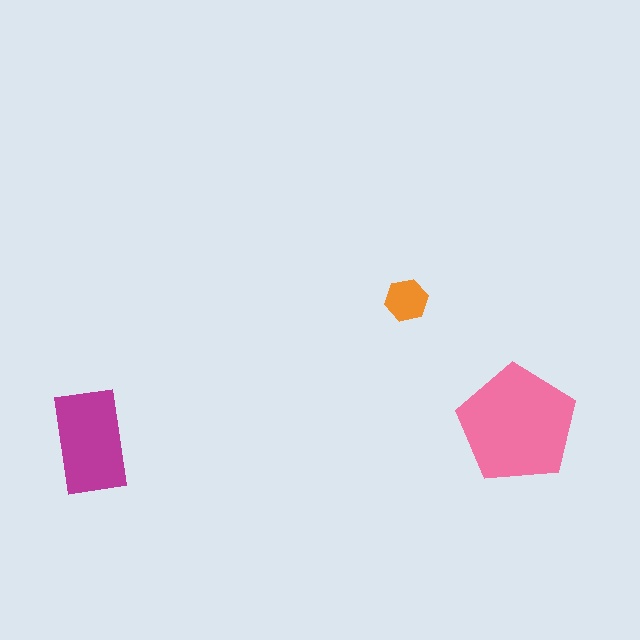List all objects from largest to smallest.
The pink pentagon, the magenta rectangle, the orange hexagon.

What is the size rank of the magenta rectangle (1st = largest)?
2nd.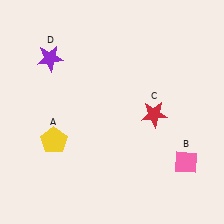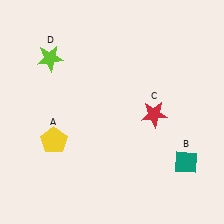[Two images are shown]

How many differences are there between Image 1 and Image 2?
There are 2 differences between the two images.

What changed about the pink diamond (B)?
In Image 1, B is pink. In Image 2, it changed to teal.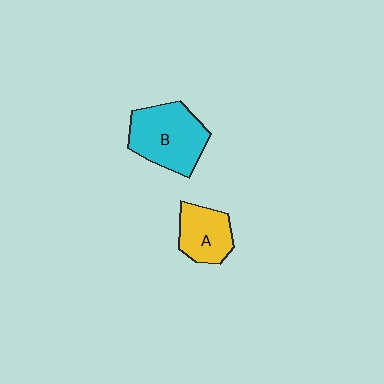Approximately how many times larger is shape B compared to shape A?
Approximately 1.6 times.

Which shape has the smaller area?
Shape A (yellow).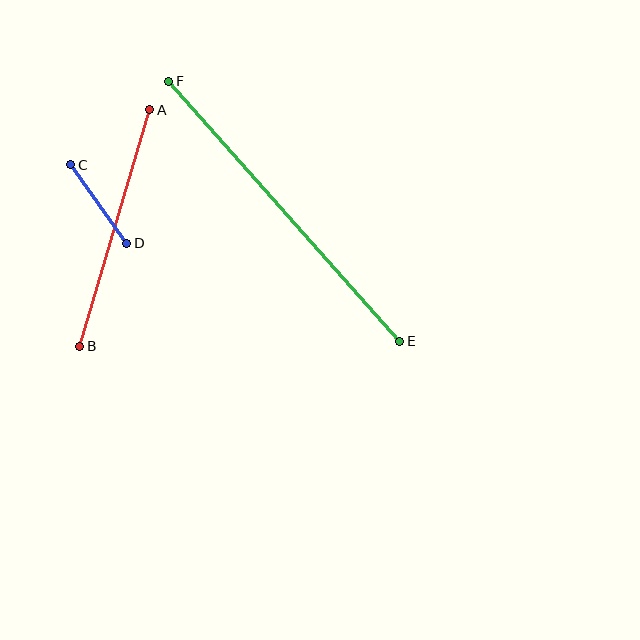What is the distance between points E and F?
The distance is approximately 348 pixels.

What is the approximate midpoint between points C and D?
The midpoint is at approximately (99, 204) pixels.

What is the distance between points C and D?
The distance is approximately 97 pixels.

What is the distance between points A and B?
The distance is approximately 246 pixels.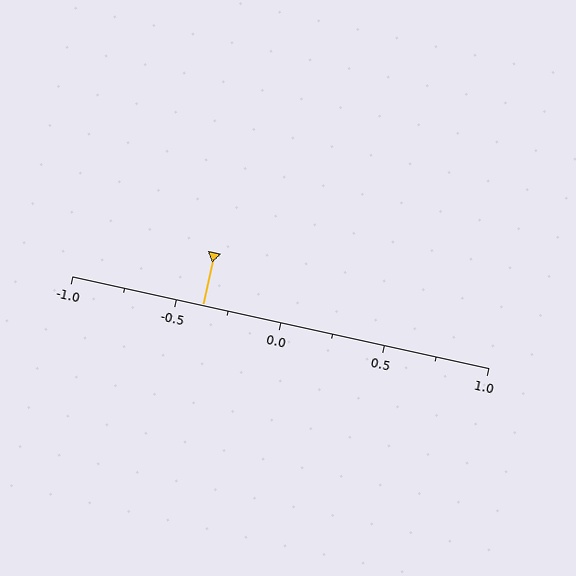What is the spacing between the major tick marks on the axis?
The major ticks are spaced 0.5 apart.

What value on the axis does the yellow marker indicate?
The marker indicates approximately -0.38.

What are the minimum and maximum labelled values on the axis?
The axis runs from -1.0 to 1.0.